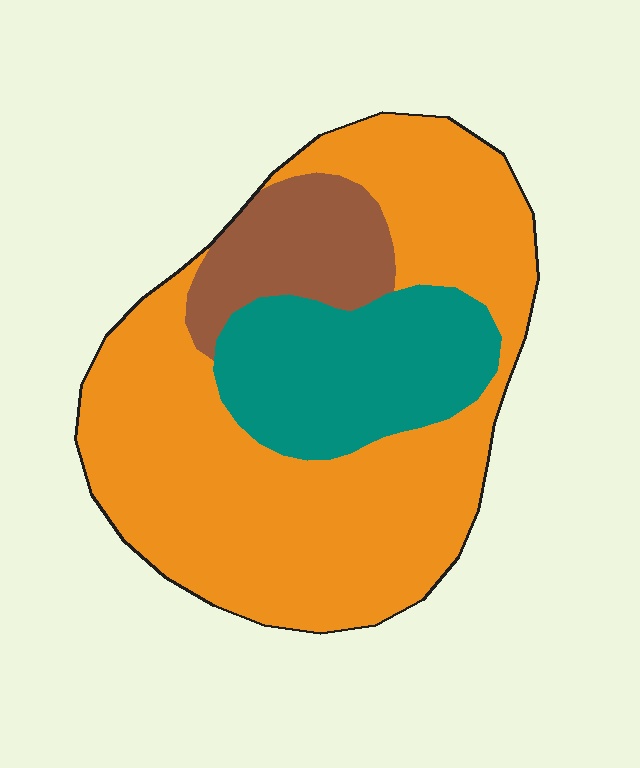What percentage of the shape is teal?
Teal takes up about one fifth (1/5) of the shape.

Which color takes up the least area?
Brown, at roughly 15%.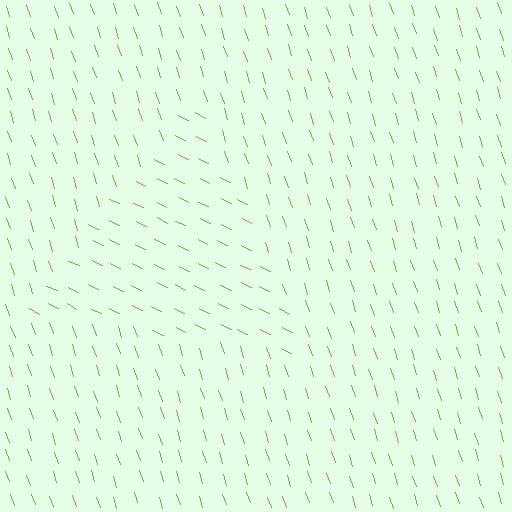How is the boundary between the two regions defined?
The boundary is defined purely by a change in line orientation (approximately 45 degrees difference). All lines are the same color and thickness.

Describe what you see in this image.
The image is filled with small lime line segments. A triangle region in the image has lines oriented differently from the surrounding lines, creating a visible texture boundary.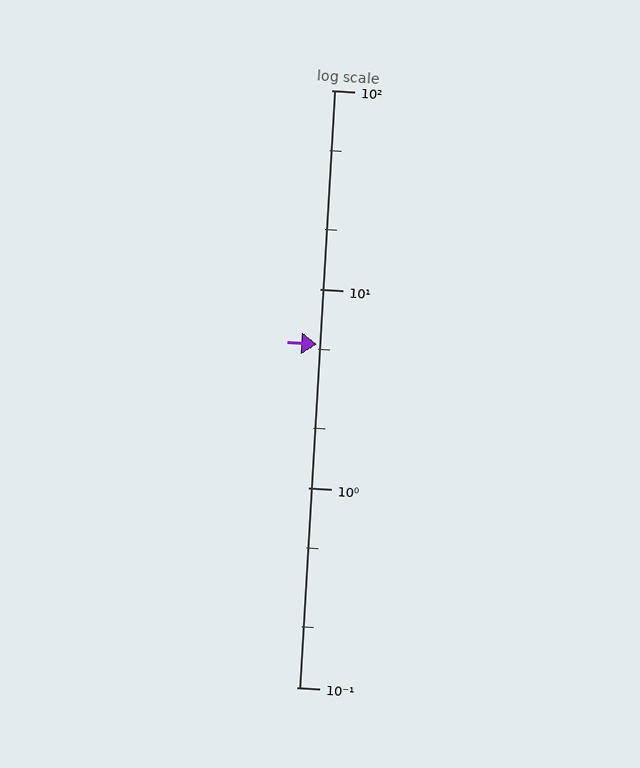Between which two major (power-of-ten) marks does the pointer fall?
The pointer is between 1 and 10.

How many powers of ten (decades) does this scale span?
The scale spans 3 decades, from 0.1 to 100.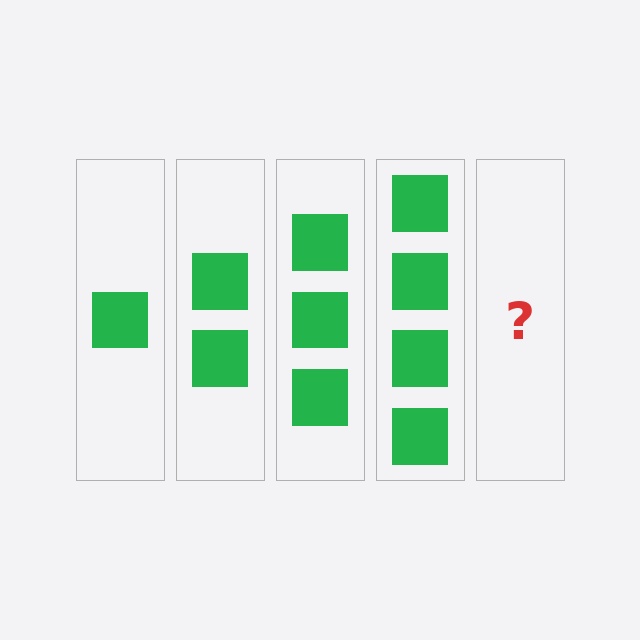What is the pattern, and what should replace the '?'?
The pattern is that each step adds one more square. The '?' should be 5 squares.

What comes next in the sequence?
The next element should be 5 squares.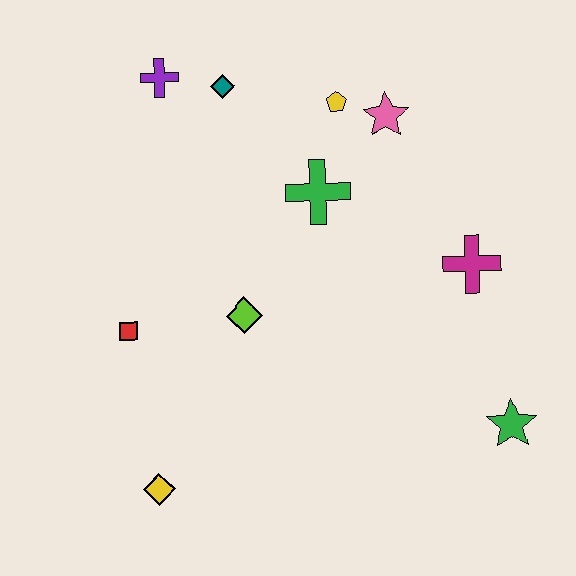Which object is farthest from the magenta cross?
The yellow diamond is farthest from the magenta cross.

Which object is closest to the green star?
The magenta cross is closest to the green star.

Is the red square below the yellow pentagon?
Yes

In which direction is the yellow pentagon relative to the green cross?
The yellow pentagon is above the green cross.